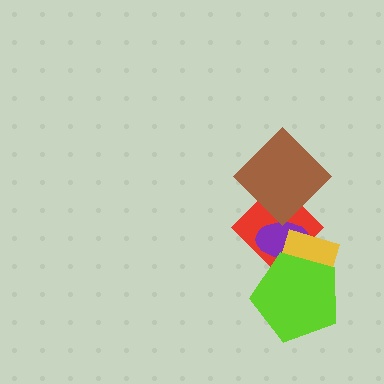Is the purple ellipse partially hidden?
Yes, it is partially covered by another shape.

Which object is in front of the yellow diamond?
The lime pentagon is in front of the yellow diamond.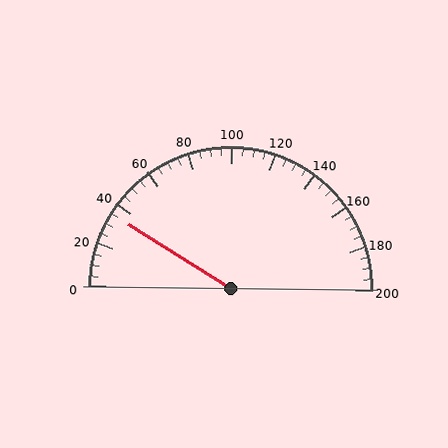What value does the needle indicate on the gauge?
The needle indicates approximately 35.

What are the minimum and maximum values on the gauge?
The gauge ranges from 0 to 200.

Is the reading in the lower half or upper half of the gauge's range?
The reading is in the lower half of the range (0 to 200).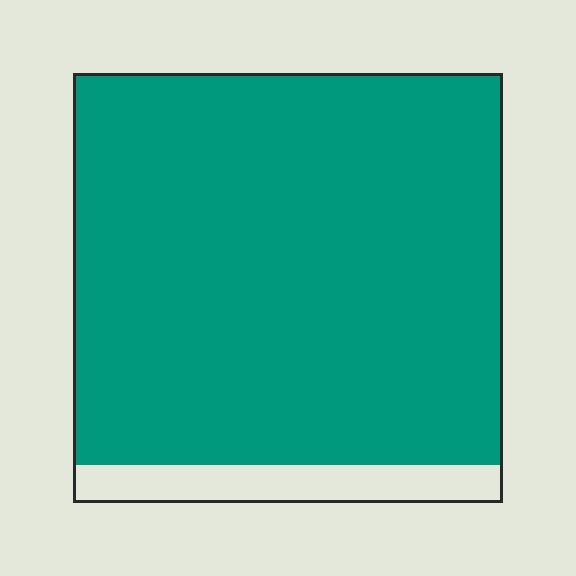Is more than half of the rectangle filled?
Yes.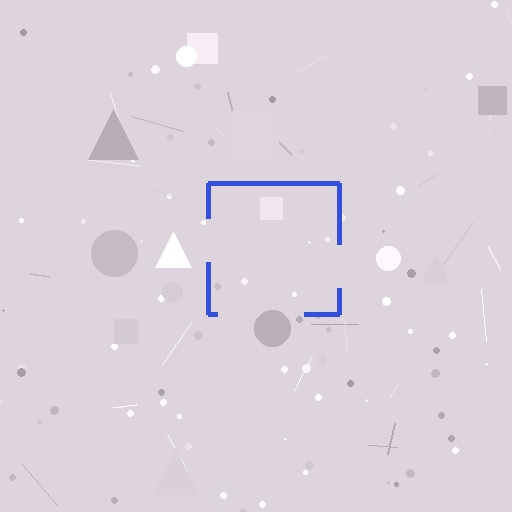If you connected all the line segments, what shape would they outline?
They would outline a square.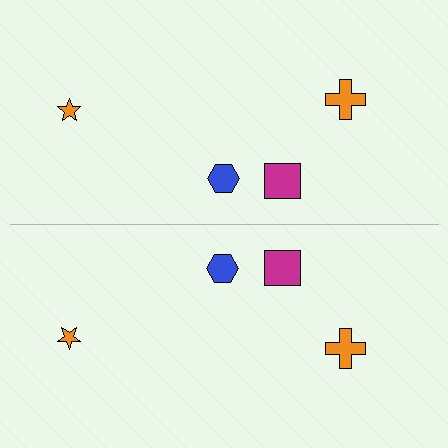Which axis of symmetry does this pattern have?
The pattern has a horizontal axis of symmetry running through the center of the image.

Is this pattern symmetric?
Yes, this pattern has bilateral (reflection) symmetry.